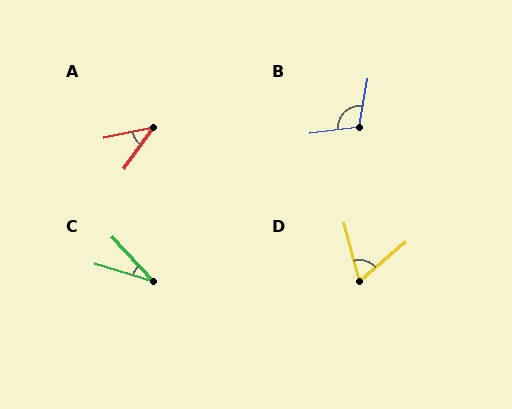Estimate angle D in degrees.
Approximately 63 degrees.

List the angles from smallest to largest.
C (30°), A (44°), D (63°), B (107°).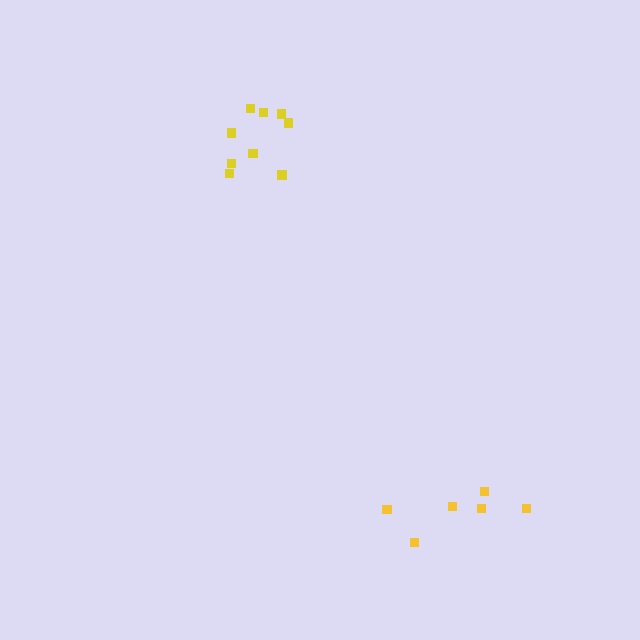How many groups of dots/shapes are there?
There are 2 groups.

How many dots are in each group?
Group 1: 6 dots, Group 2: 9 dots (15 total).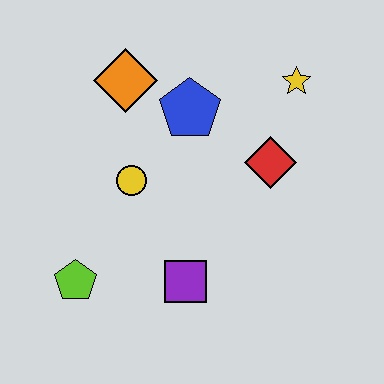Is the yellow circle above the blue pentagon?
No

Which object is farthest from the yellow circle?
The yellow star is farthest from the yellow circle.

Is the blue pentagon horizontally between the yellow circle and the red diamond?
Yes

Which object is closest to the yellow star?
The red diamond is closest to the yellow star.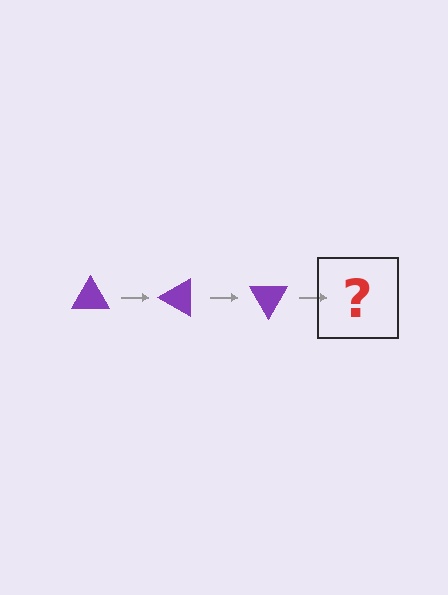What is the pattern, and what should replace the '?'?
The pattern is that the triangle rotates 30 degrees each step. The '?' should be a purple triangle rotated 90 degrees.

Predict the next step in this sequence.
The next step is a purple triangle rotated 90 degrees.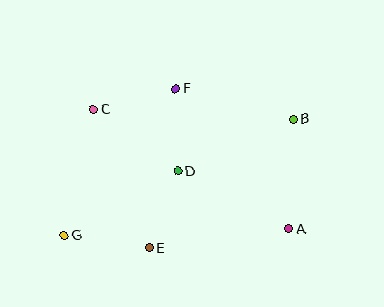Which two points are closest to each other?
Points D and E are closest to each other.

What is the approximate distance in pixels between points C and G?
The distance between C and G is approximately 129 pixels.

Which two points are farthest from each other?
Points B and G are farthest from each other.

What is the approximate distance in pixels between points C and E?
The distance between C and E is approximately 150 pixels.